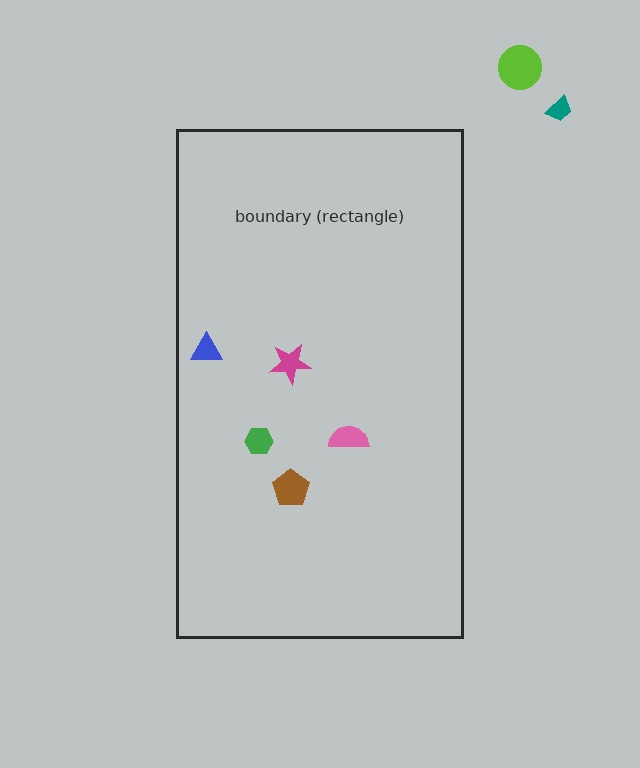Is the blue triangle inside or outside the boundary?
Inside.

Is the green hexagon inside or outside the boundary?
Inside.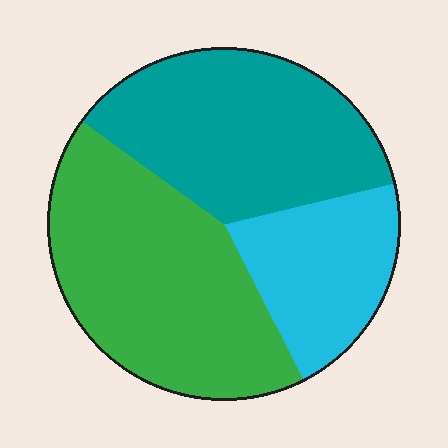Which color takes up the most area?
Green, at roughly 45%.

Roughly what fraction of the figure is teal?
Teal takes up between a third and a half of the figure.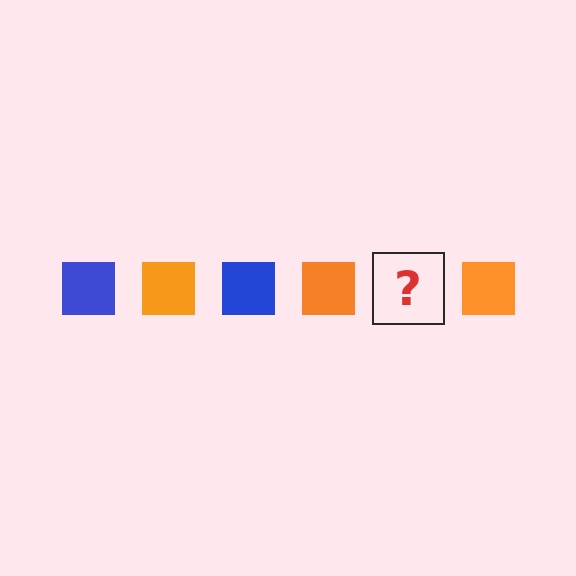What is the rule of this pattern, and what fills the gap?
The rule is that the pattern cycles through blue, orange squares. The gap should be filled with a blue square.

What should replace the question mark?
The question mark should be replaced with a blue square.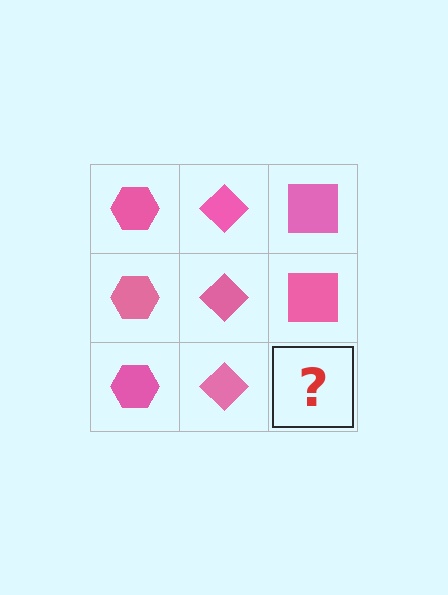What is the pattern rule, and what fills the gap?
The rule is that each column has a consistent shape. The gap should be filled with a pink square.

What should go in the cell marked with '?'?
The missing cell should contain a pink square.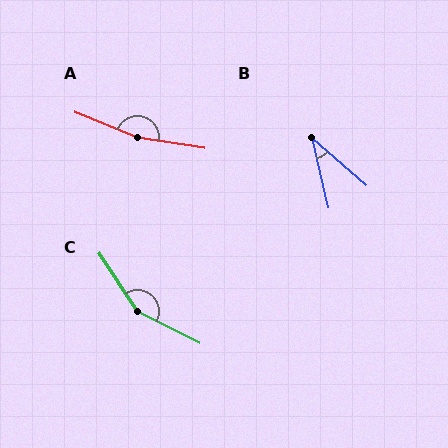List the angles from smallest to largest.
B (35°), C (150°), A (167°).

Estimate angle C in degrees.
Approximately 150 degrees.